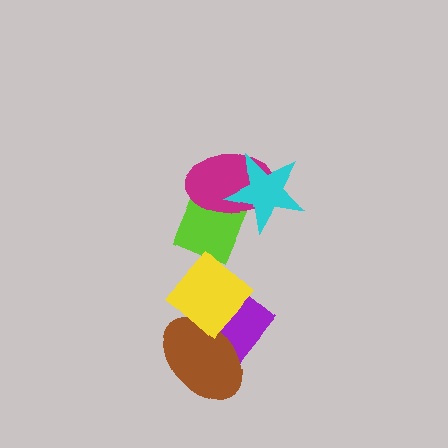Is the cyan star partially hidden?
No, no other shape covers it.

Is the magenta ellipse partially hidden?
Yes, it is partially covered by another shape.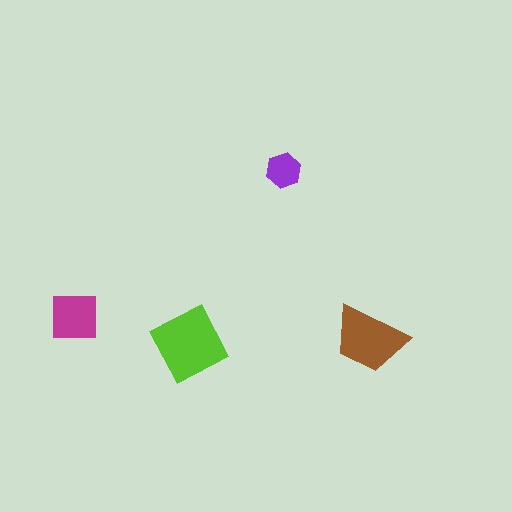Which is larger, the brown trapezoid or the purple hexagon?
The brown trapezoid.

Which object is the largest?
The lime diamond.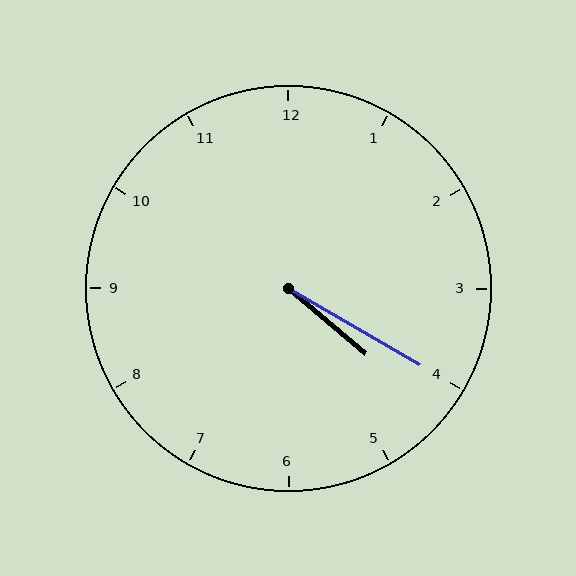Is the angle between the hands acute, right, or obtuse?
It is acute.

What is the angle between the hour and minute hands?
Approximately 10 degrees.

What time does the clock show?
4:20.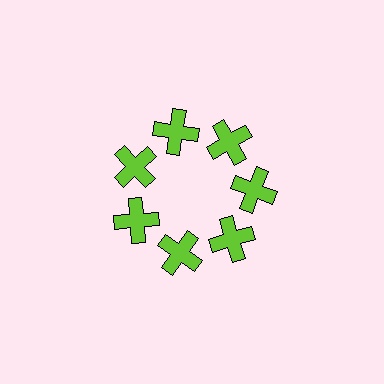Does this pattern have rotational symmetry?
Yes, this pattern has 7-fold rotational symmetry. It looks the same after rotating 51 degrees around the center.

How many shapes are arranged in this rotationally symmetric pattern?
There are 7 shapes, arranged in 7 groups of 1.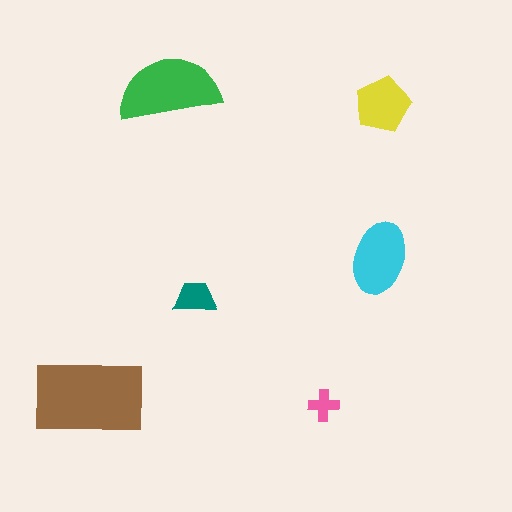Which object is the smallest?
The pink cross.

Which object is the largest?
The brown rectangle.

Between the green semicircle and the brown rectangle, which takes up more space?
The brown rectangle.